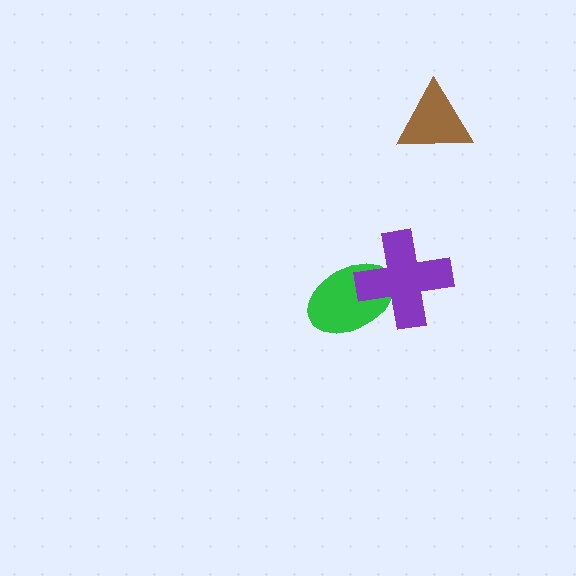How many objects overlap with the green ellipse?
1 object overlaps with the green ellipse.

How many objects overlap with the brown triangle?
0 objects overlap with the brown triangle.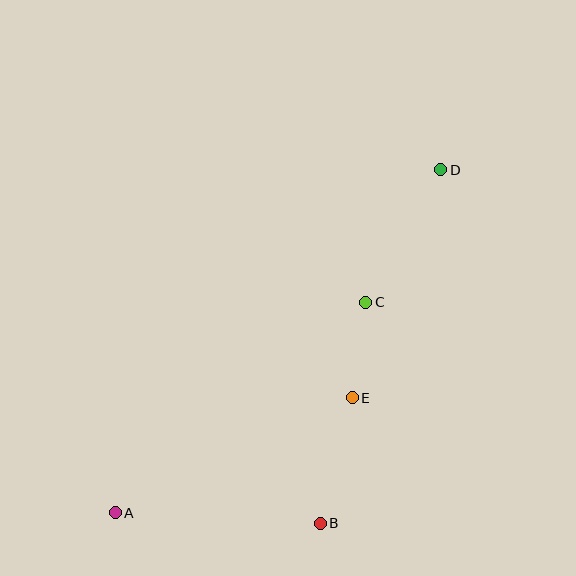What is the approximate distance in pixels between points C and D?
The distance between C and D is approximately 152 pixels.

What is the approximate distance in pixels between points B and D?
The distance between B and D is approximately 374 pixels.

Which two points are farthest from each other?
Points A and D are farthest from each other.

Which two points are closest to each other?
Points C and E are closest to each other.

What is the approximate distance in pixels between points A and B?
The distance between A and B is approximately 205 pixels.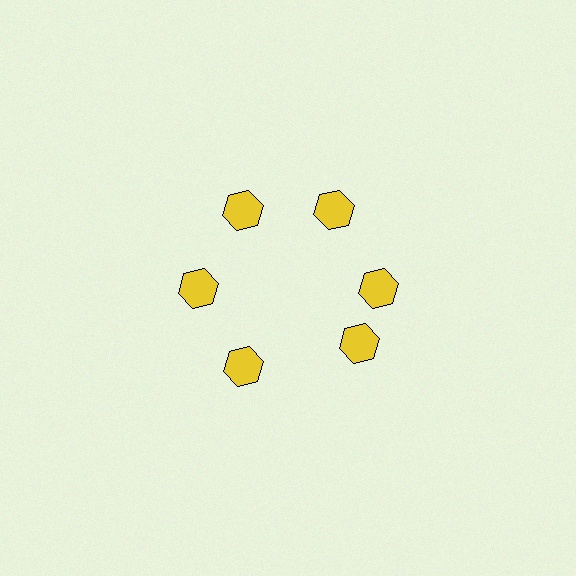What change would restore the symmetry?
The symmetry would be restored by rotating it back into even spacing with its neighbors so that all 6 hexagons sit at equal angles and equal distance from the center.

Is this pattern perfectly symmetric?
No. The 6 yellow hexagons are arranged in a ring, but one element near the 5 o'clock position is rotated out of alignment along the ring, breaking the 6-fold rotational symmetry.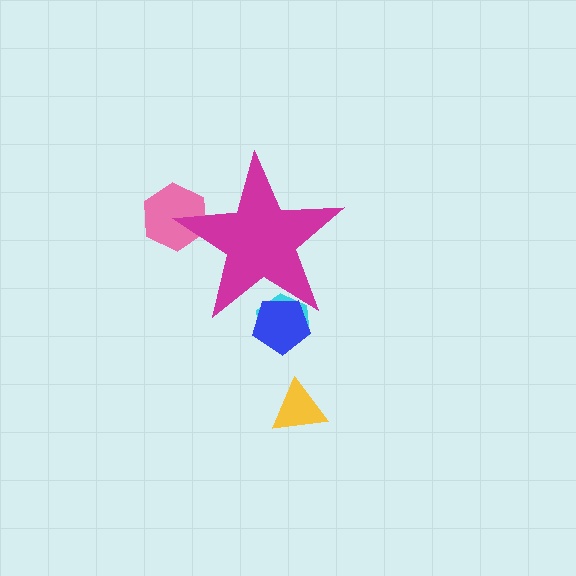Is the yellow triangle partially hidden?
No, the yellow triangle is fully visible.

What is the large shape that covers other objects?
A magenta star.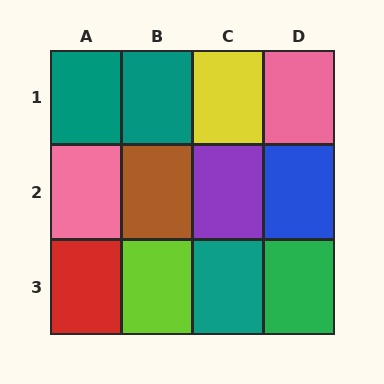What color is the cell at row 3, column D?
Green.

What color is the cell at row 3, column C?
Teal.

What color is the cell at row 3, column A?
Red.